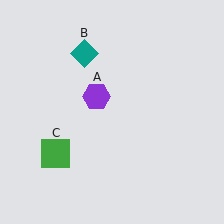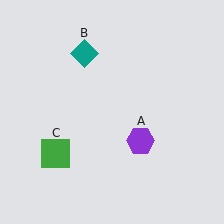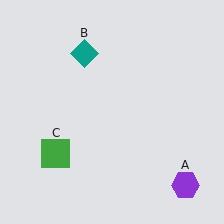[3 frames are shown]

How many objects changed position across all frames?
1 object changed position: purple hexagon (object A).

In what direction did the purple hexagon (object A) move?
The purple hexagon (object A) moved down and to the right.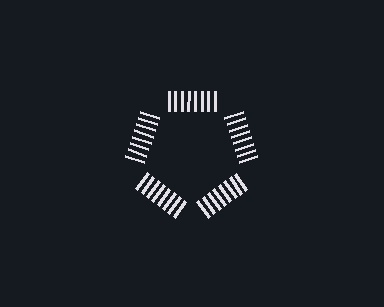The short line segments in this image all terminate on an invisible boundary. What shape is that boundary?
An illusory pentagon — the line segments terminate on its edges but no continuous stroke is drawn.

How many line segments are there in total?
40 — 8 along each of the 5 edges.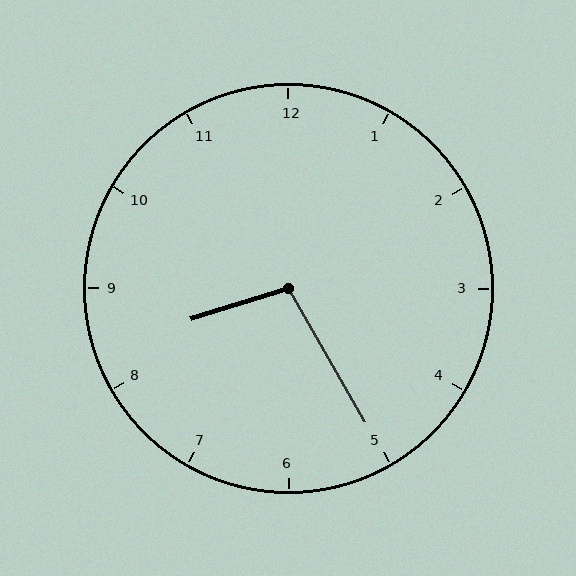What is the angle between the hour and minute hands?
Approximately 102 degrees.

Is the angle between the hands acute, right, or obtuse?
It is obtuse.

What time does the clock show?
8:25.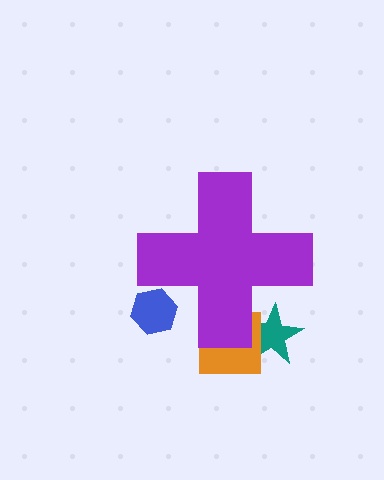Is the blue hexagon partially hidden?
Yes, the blue hexagon is partially hidden behind the purple cross.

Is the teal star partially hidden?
Yes, the teal star is partially hidden behind the purple cross.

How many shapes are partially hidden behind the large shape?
3 shapes are partially hidden.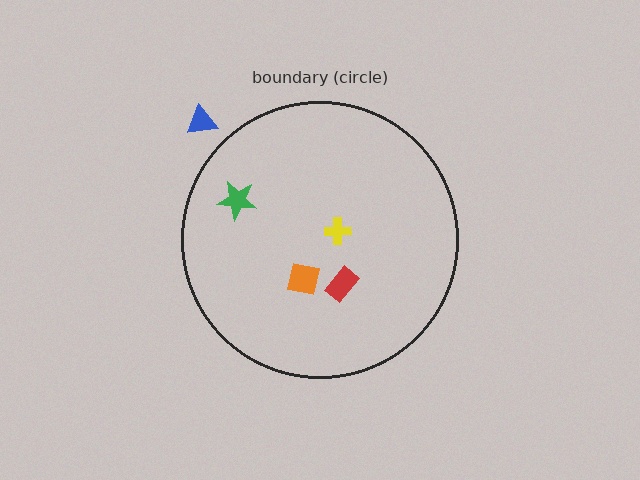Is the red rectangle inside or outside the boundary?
Inside.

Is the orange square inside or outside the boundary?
Inside.